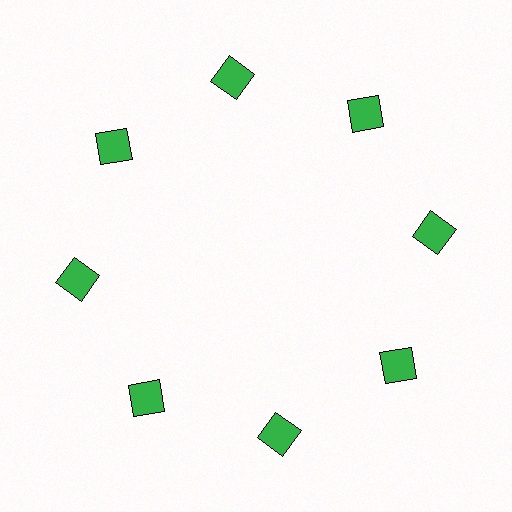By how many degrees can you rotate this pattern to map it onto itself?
The pattern maps onto itself every 45 degrees of rotation.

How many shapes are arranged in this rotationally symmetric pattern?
There are 8 shapes, arranged in 8 groups of 1.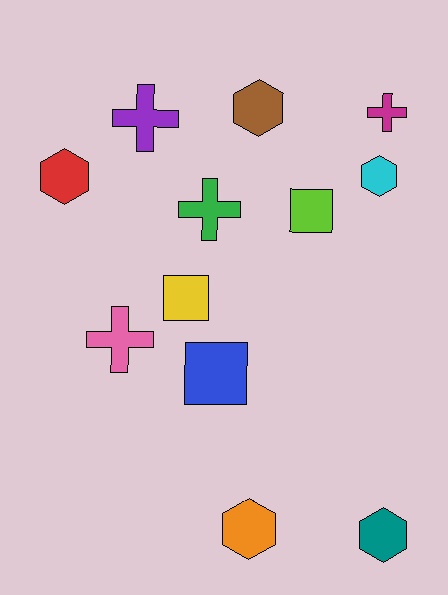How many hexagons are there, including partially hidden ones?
There are 5 hexagons.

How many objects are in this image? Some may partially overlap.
There are 12 objects.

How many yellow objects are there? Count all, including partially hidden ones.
There is 1 yellow object.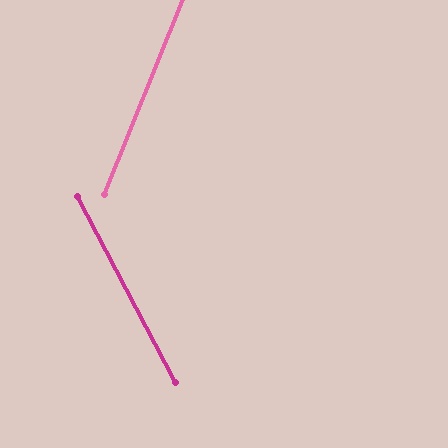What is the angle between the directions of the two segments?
Approximately 50 degrees.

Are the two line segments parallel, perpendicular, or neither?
Neither parallel nor perpendicular — they differ by about 50°.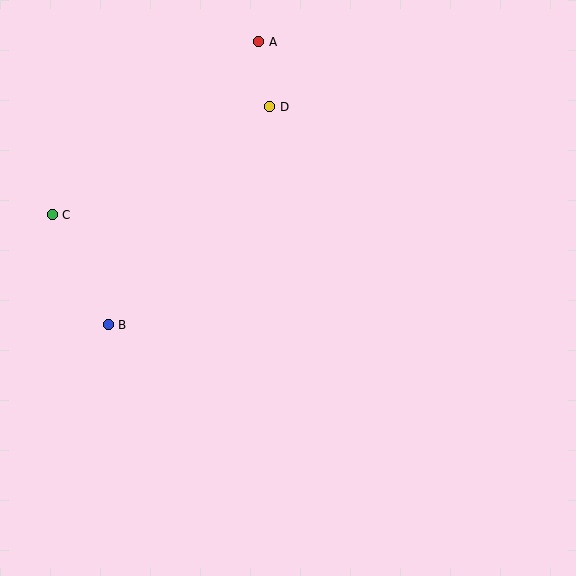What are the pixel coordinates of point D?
Point D is at (270, 107).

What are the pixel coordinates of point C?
Point C is at (52, 215).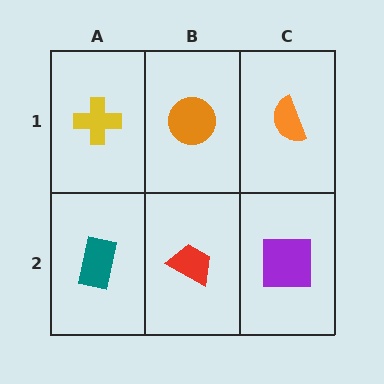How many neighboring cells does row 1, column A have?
2.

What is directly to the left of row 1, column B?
A yellow cross.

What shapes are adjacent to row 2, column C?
An orange semicircle (row 1, column C), a red trapezoid (row 2, column B).